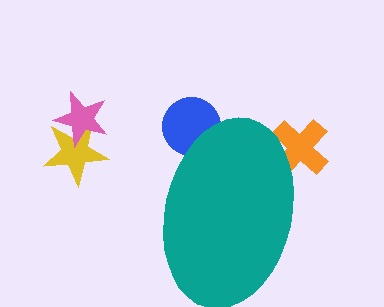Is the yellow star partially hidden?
No, the yellow star is fully visible.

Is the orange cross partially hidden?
Yes, the orange cross is partially hidden behind the teal ellipse.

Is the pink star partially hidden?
No, the pink star is fully visible.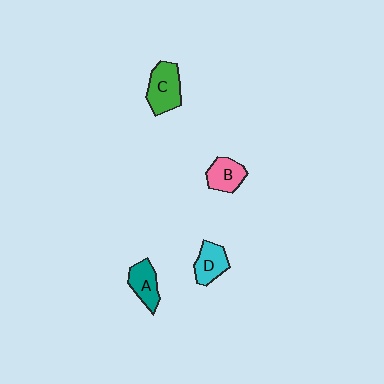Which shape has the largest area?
Shape C (green).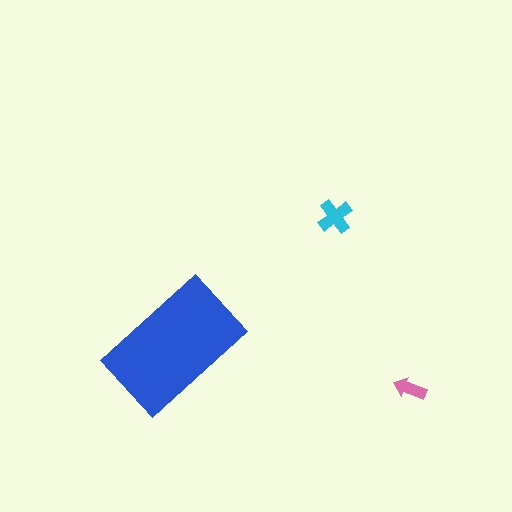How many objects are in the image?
There are 3 objects in the image.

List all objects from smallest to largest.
The pink arrow, the cyan cross, the blue rectangle.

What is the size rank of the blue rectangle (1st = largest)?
1st.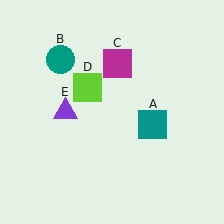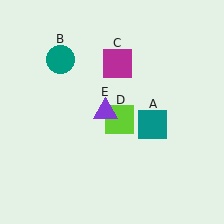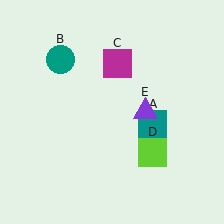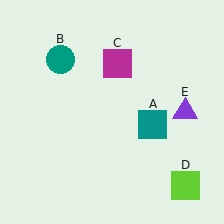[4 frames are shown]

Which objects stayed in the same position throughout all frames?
Teal square (object A) and teal circle (object B) and magenta square (object C) remained stationary.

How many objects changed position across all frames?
2 objects changed position: lime square (object D), purple triangle (object E).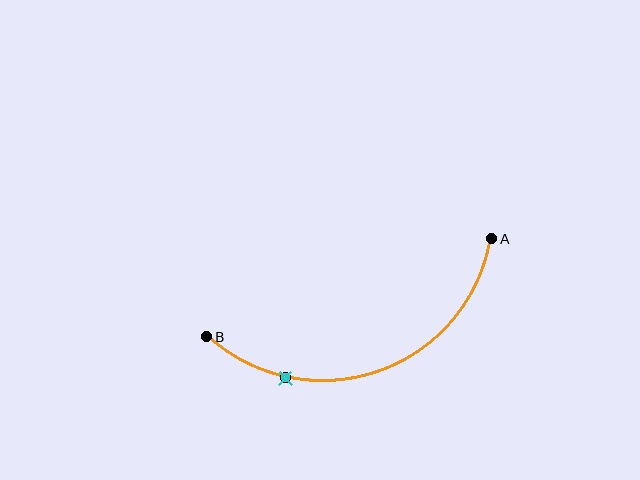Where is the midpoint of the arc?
The arc midpoint is the point on the curve farthest from the straight line joining A and B. It sits below that line.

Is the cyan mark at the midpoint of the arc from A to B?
No. The cyan mark lies on the arc but is closer to endpoint B. The arc midpoint would be at the point on the curve equidistant along the arc from both A and B.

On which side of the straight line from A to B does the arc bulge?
The arc bulges below the straight line connecting A and B.